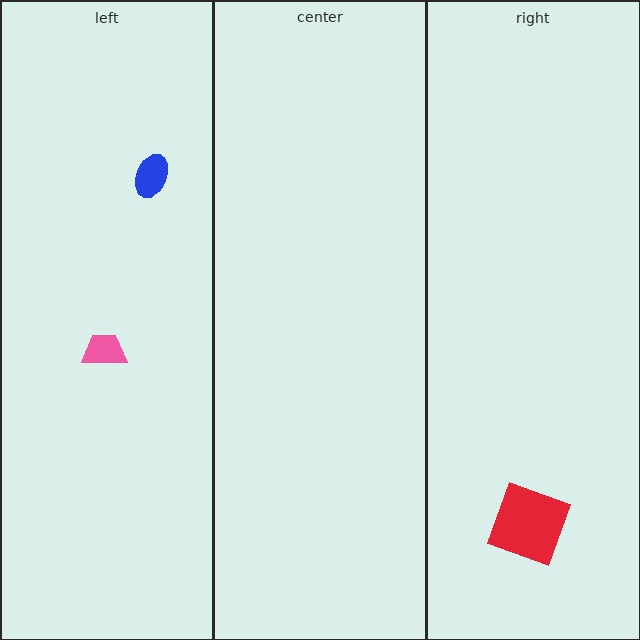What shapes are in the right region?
The red square.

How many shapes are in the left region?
2.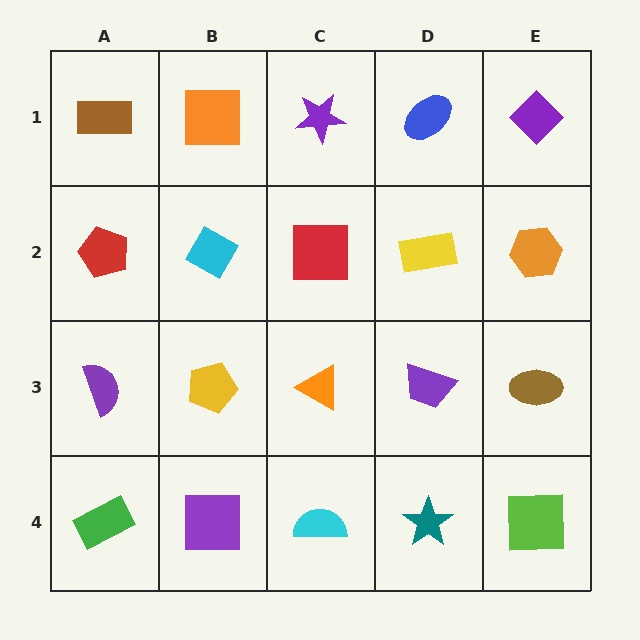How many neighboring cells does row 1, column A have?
2.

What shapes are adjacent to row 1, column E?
An orange hexagon (row 2, column E), a blue ellipse (row 1, column D).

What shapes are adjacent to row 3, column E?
An orange hexagon (row 2, column E), a lime square (row 4, column E), a purple trapezoid (row 3, column D).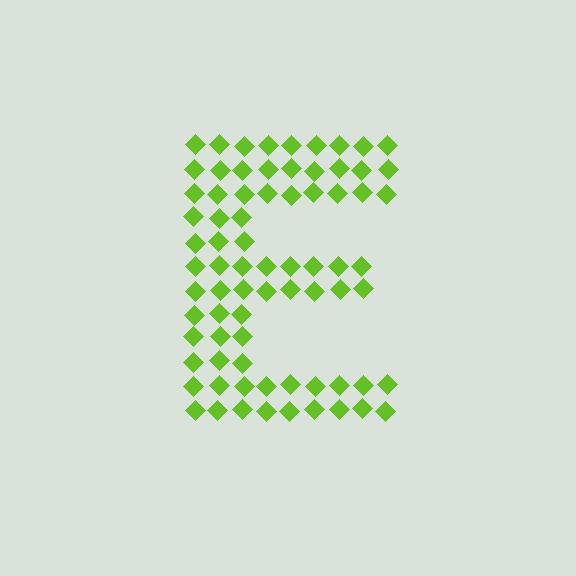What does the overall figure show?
The overall figure shows the letter E.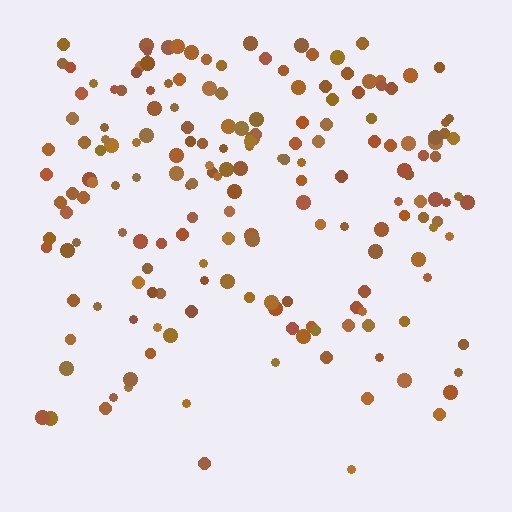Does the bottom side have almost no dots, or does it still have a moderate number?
Still a moderate number, just noticeably fewer than the top.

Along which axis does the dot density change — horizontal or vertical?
Vertical.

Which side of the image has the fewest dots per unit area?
The bottom.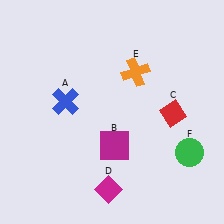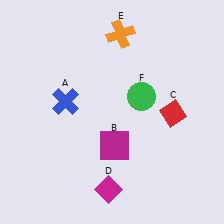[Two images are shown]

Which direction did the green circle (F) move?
The green circle (F) moved up.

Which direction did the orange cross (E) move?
The orange cross (E) moved up.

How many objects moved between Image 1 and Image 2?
2 objects moved between the two images.